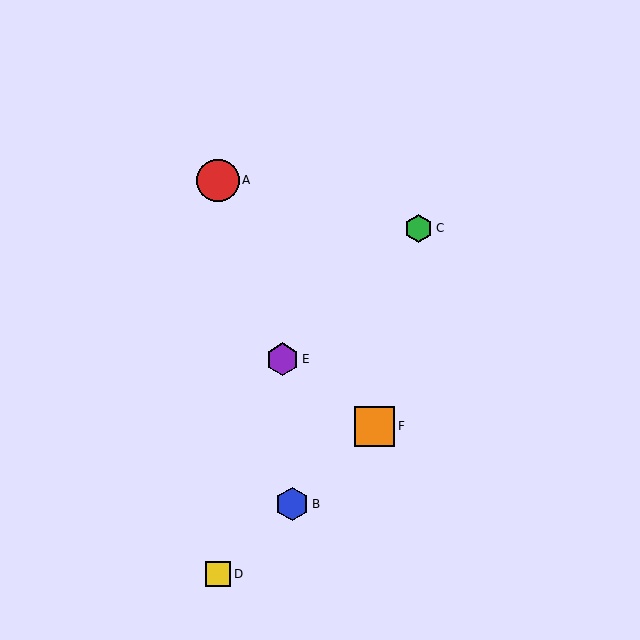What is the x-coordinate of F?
Object F is at x≈375.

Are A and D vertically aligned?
Yes, both are at x≈218.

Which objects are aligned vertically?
Objects A, D are aligned vertically.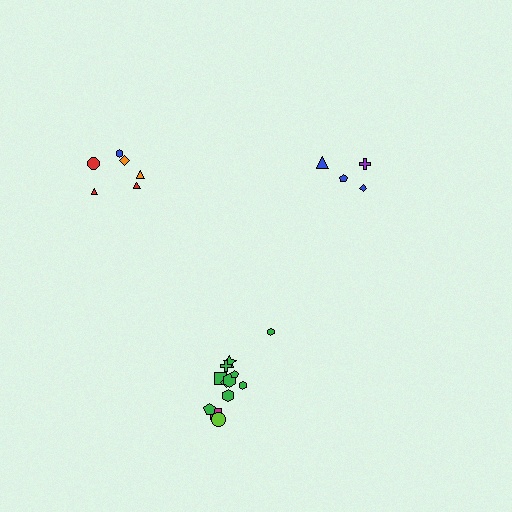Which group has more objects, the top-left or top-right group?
The top-left group.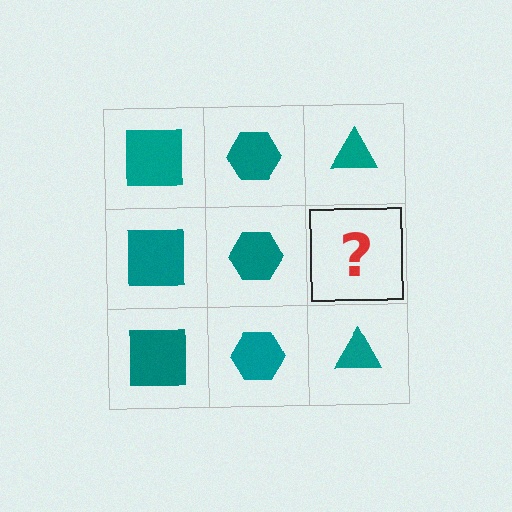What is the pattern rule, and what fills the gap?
The rule is that each column has a consistent shape. The gap should be filled with a teal triangle.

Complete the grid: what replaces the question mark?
The question mark should be replaced with a teal triangle.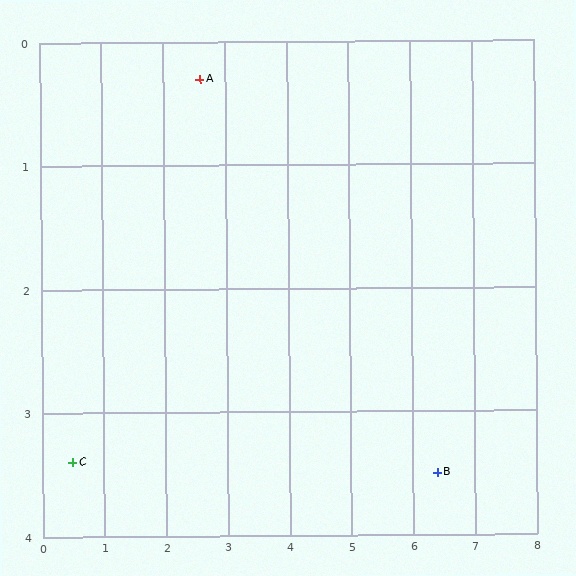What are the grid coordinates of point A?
Point A is at approximately (2.6, 0.3).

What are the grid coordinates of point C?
Point C is at approximately (0.5, 3.4).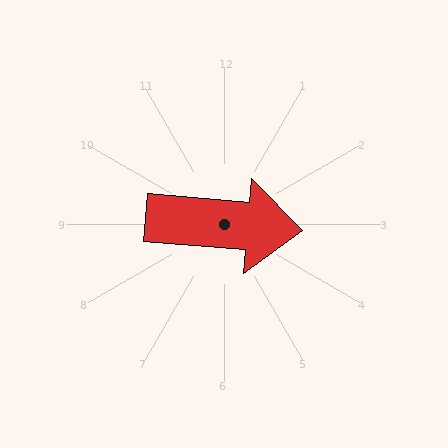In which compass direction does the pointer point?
East.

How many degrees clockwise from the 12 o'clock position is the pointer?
Approximately 95 degrees.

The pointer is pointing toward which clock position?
Roughly 3 o'clock.